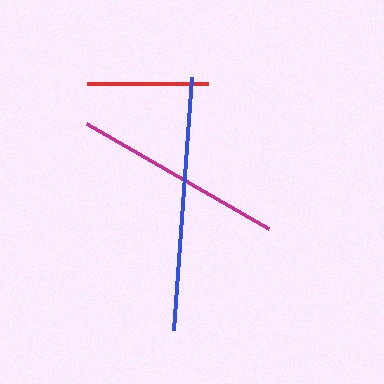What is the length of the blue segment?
The blue segment is approximately 255 pixels long.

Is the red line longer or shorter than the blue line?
The blue line is longer than the red line.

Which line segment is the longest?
The blue line is the longest at approximately 255 pixels.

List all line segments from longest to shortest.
From longest to shortest: blue, magenta, red.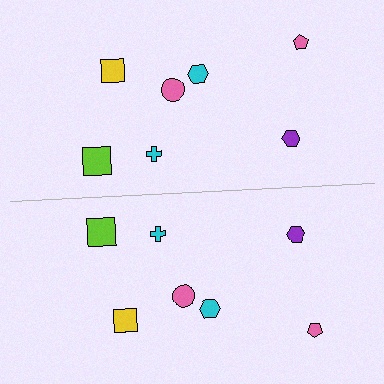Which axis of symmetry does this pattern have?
The pattern has a horizontal axis of symmetry running through the center of the image.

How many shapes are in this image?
There are 14 shapes in this image.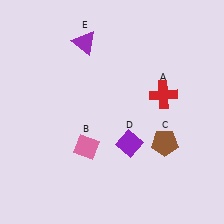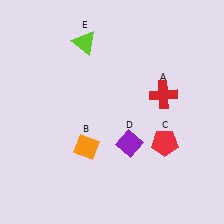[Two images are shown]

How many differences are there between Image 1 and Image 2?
There are 3 differences between the two images.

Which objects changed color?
B changed from pink to orange. C changed from brown to red. E changed from purple to lime.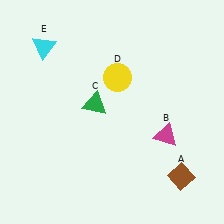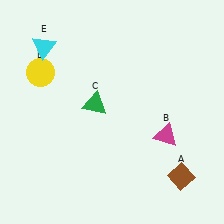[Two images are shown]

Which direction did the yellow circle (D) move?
The yellow circle (D) moved left.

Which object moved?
The yellow circle (D) moved left.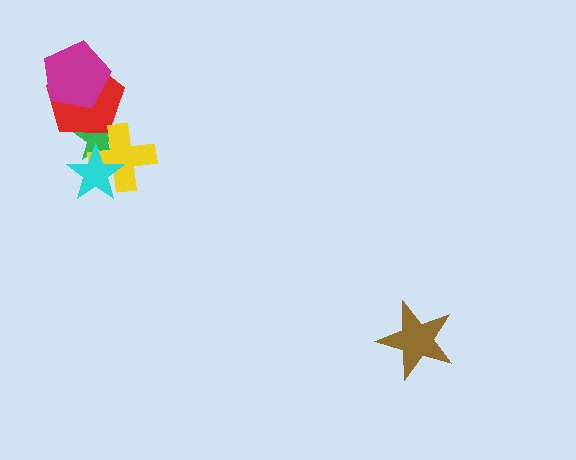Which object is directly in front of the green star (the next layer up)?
The red pentagon is directly in front of the green star.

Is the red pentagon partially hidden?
Yes, it is partially covered by another shape.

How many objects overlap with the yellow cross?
2 objects overlap with the yellow cross.